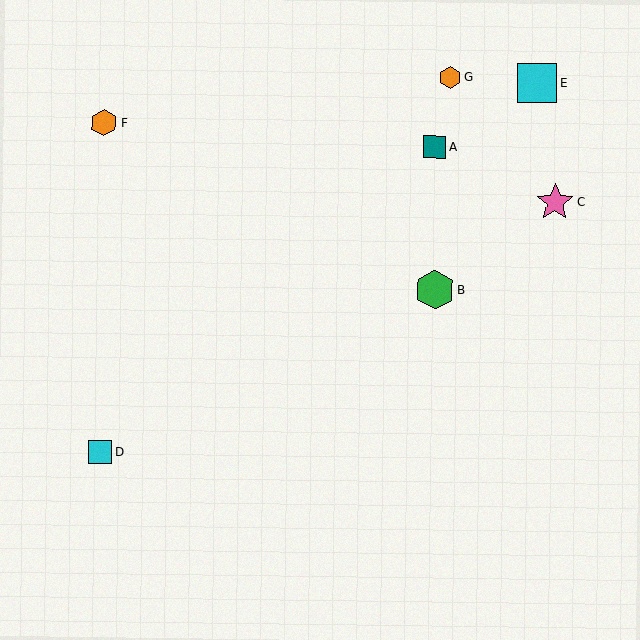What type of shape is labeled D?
Shape D is a cyan square.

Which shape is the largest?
The green hexagon (labeled B) is the largest.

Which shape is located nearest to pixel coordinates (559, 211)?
The pink star (labeled C) at (555, 202) is nearest to that location.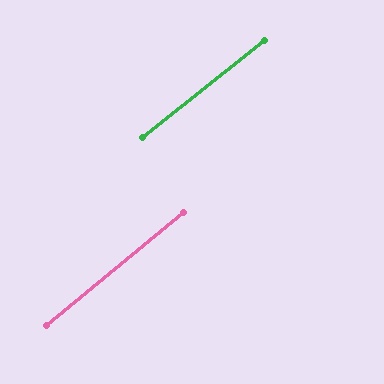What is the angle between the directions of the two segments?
Approximately 2 degrees.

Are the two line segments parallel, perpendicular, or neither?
Parallel — their directions differ by only 1.6°.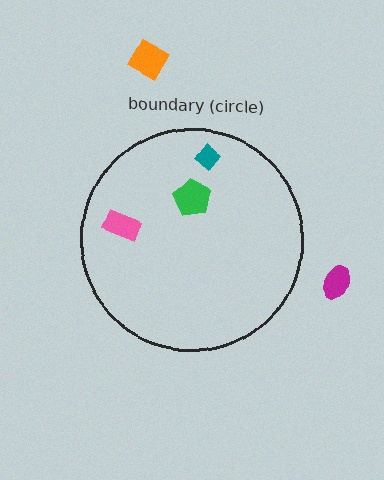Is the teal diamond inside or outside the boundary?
Inside.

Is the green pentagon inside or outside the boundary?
Inside.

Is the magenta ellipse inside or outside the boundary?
Outside.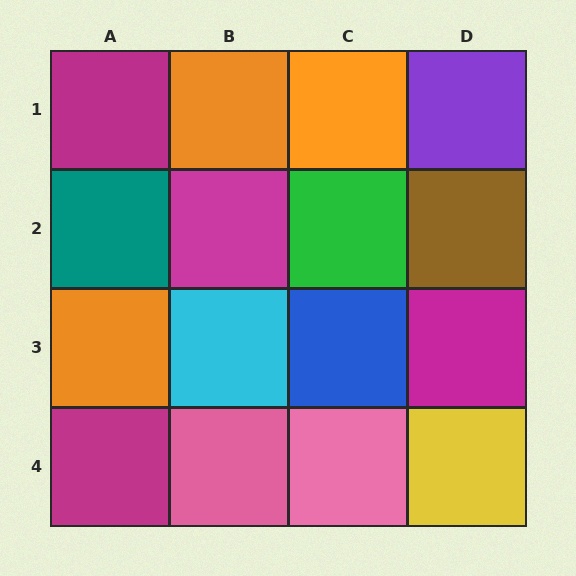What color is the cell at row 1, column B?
Orange.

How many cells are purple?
1 cell is purple.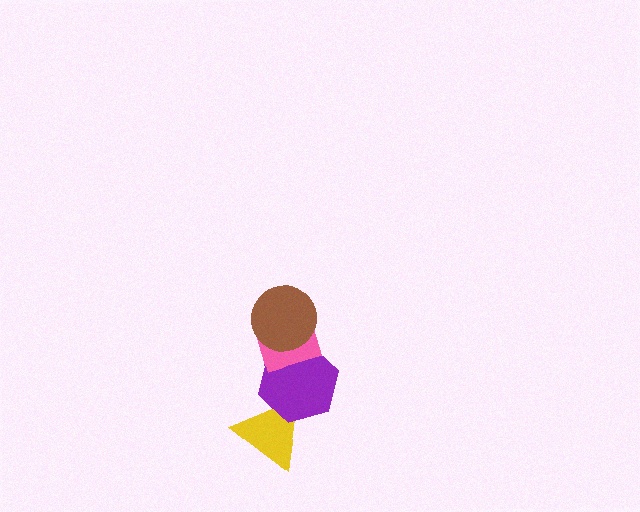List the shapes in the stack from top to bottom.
From top to bottom: the brown circle, the pink diamond, the purple hexagon, the yellow triangle.